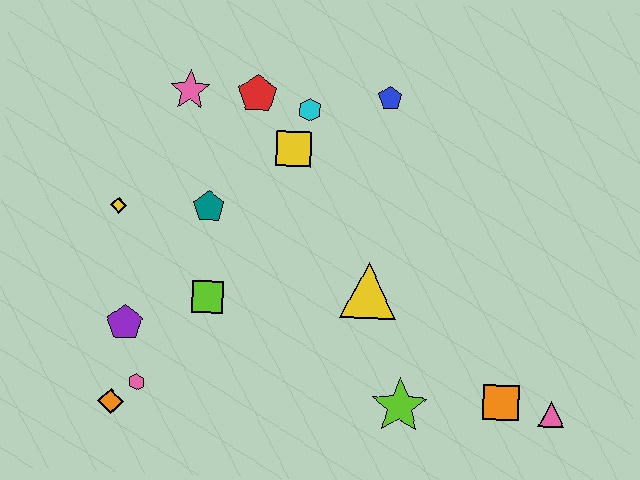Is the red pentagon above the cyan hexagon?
Yes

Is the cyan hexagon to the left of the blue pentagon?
Yes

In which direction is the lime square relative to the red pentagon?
The lime square is below the red pentagon.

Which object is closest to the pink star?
The red pentagon is closest to the pink star.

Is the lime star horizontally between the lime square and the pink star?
No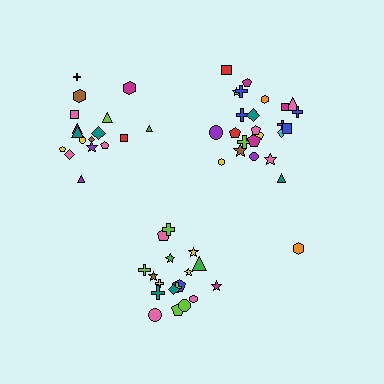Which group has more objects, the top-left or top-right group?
The top-right group.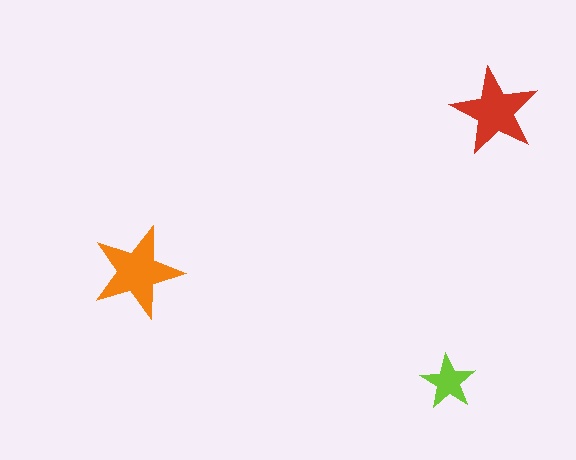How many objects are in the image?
There are 3 objects in the image.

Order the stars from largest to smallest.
the orange one, the red one, the lime one.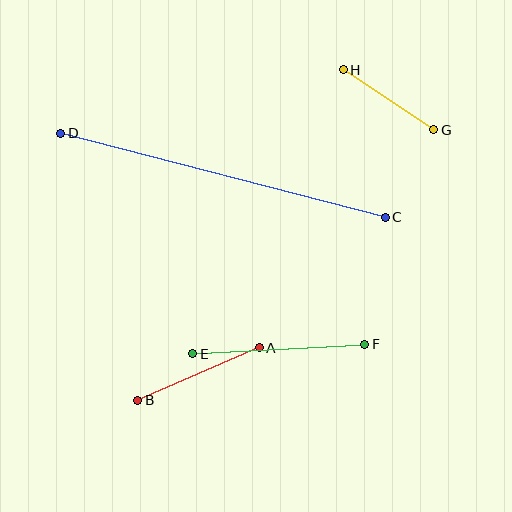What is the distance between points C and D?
The distance is approximately 335 pixels.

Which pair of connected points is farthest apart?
Points C and D are farthest apart.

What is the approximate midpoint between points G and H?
The midpoint is at approximately (388, 100) pixels.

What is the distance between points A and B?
The distance is approximately 132 pixels.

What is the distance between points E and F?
The distance is approximately 173 pixels.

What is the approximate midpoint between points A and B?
The midpoint is at approximately (199, 374) pixels.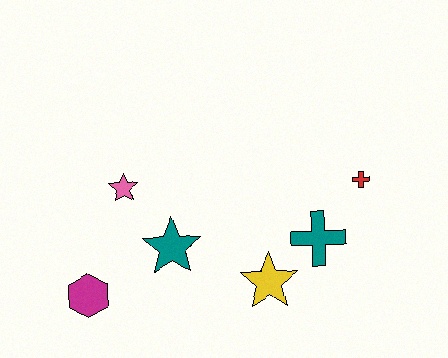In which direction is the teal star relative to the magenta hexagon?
The teal star is to the right of the magenta hexagon.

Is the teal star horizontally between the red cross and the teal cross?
No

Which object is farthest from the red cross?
The magenta hexagon is farthest from the red cross.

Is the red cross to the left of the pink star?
No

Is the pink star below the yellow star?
No